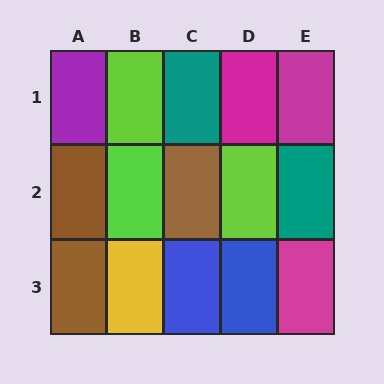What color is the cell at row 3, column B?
Yellow.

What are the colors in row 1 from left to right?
Purple, lime, teal, magenta, magenta.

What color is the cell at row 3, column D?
Blue.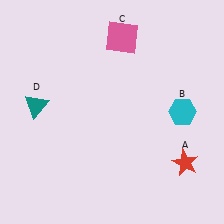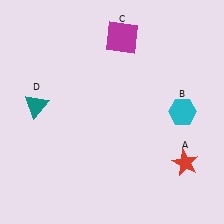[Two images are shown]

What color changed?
The square (C) changed from pink in Image 1 to magenta in Image 2.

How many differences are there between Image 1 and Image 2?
There is 1 difference between the two images.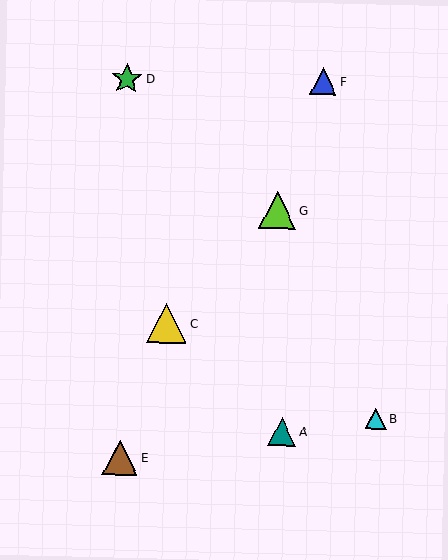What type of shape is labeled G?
Shape G is a lime triangle.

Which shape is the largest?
The yellow triangle (labeled C) is the largest.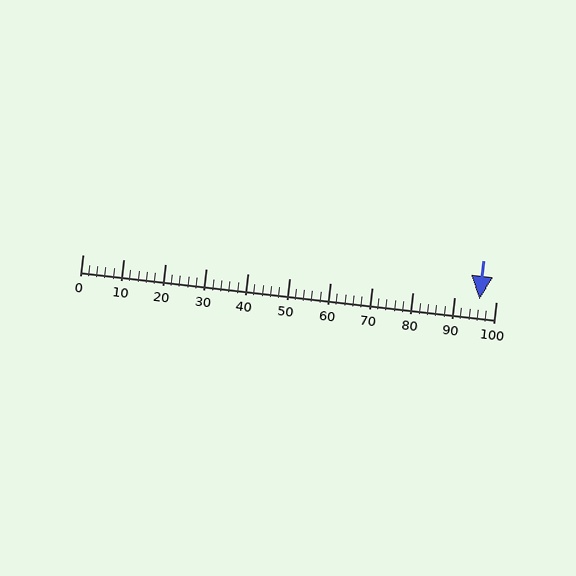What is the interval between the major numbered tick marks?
The major tick marks are spaced 10 units apart.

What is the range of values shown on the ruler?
The ruler shows values from 0 to 100.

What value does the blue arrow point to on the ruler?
The blue arrow points to approximately 96.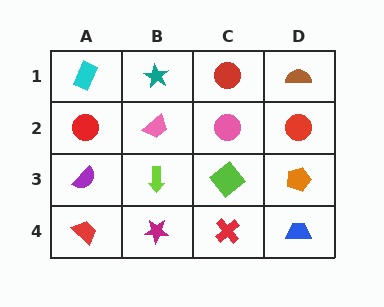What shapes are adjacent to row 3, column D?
A red circle (row 2, column D), a blue trapezoid (row 4, column D), a lime diamond (row 3, column C).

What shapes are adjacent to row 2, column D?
A brown semicircle (row 1, column D), an orange pentagon (row 3, column D), a pink circle (row 2, column C).